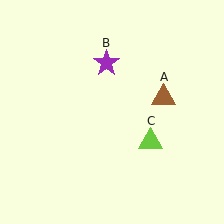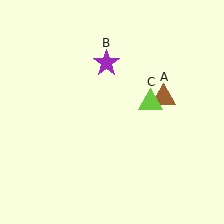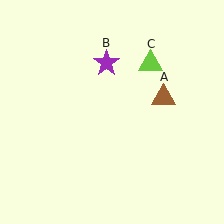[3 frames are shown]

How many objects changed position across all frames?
1 object changed position: lime triangle (object C).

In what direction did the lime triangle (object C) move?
The lime triangle (object C) moved up.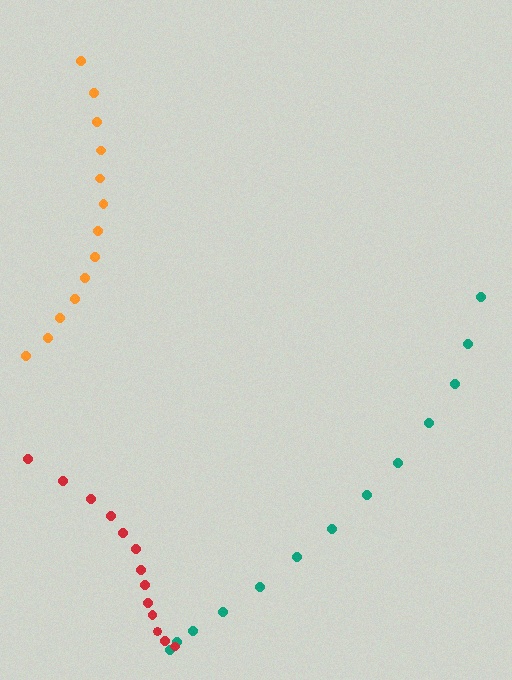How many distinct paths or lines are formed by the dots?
There are 3 distinct paths.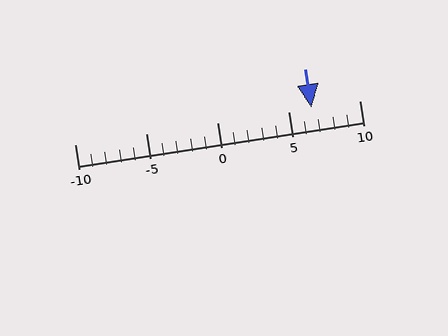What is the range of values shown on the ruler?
The ruler shows values from -10 to 10.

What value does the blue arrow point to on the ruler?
The blue arrow points to approximately 7.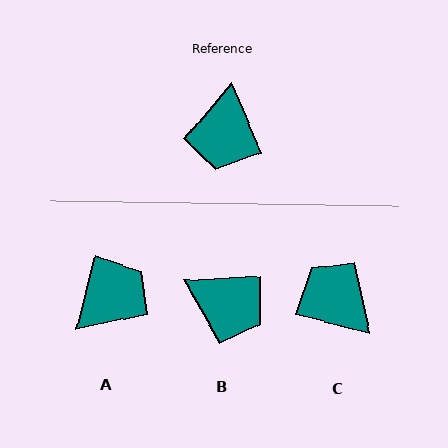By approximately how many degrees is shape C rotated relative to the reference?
Approximately 128 degrees clockwise.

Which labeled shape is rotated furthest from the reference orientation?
A, about 142 degrees away.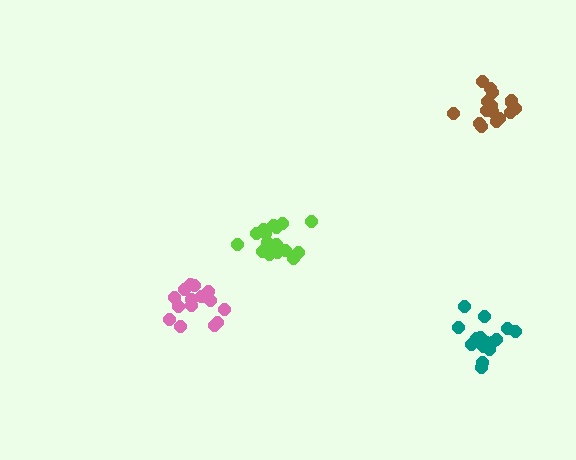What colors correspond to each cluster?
The clusters are colored: lime, pink, teal, brown.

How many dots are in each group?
Group 1: 18 dots, Group 2: 17 dots, Group 3: 15 dots, Group 4: 16 dots (66 total).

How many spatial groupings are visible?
There are 4 spatial groupings.